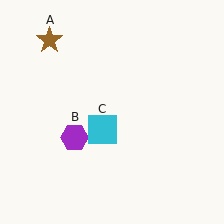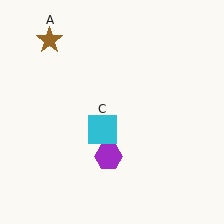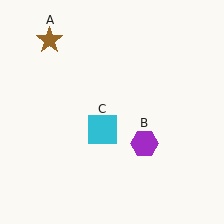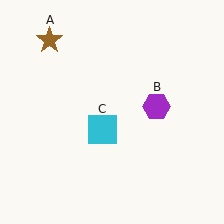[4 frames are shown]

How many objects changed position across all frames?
1 object changed position: purple hexagon (object B).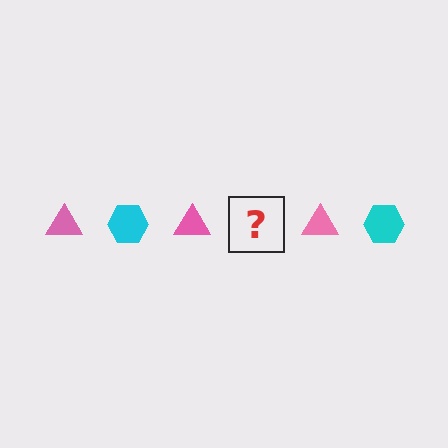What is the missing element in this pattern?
The missing element is a cyan hexagon.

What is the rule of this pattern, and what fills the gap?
The rule is that the pattern alternates between pink triangle and cyan hexagon. The gap should be filled with a cyan hexagon.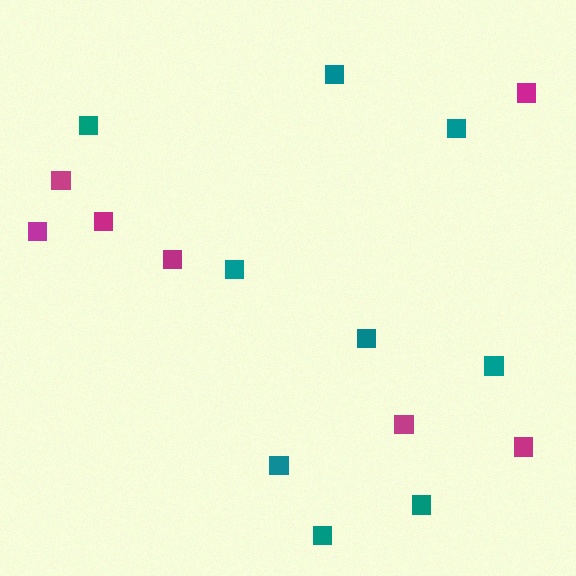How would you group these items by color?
There are 2 groups: one group of teal squares (9) and one group of magenta squares (7).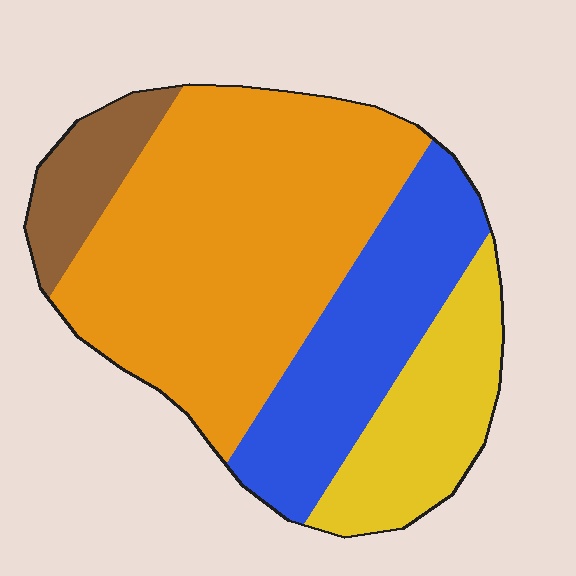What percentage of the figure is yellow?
Yellow covers 17% of the figure.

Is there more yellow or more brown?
Yellow.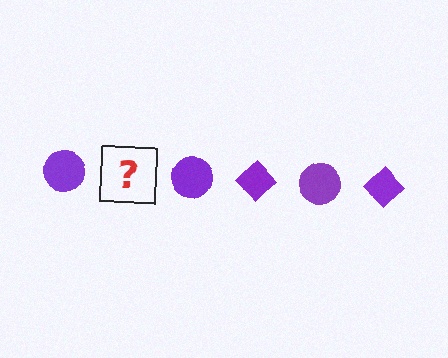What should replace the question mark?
The question mark should be replaced with a purple diamond.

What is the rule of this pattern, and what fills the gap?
The rule is that the pattern cycles through circle, diamond shapes in purple. The gap should be filled with a purple diamond.